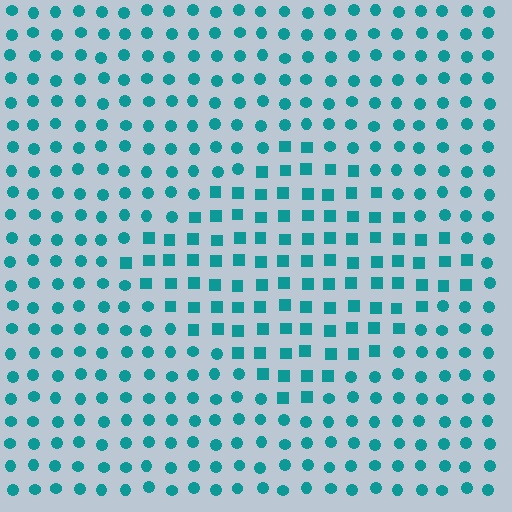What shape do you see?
I see a diamond.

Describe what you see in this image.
The image is filled with small teal elements arranged in a uniform grid. A diamond-shaped region contains squares, while the surrounding area contains circles. The boundary is defined purely by the change in element shape.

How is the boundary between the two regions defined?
The boundary is defined by a change in element shape: squares inside vs. circles outside. All elements share the same color and spacing.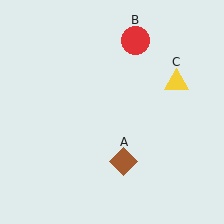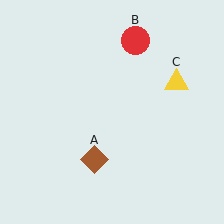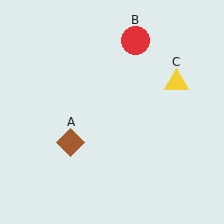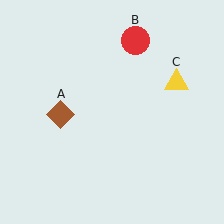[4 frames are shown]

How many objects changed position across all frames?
1 object changed position: brown diamond (object A).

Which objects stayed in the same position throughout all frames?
Red circle (object B) and yellow triangle (object C) remained stationary.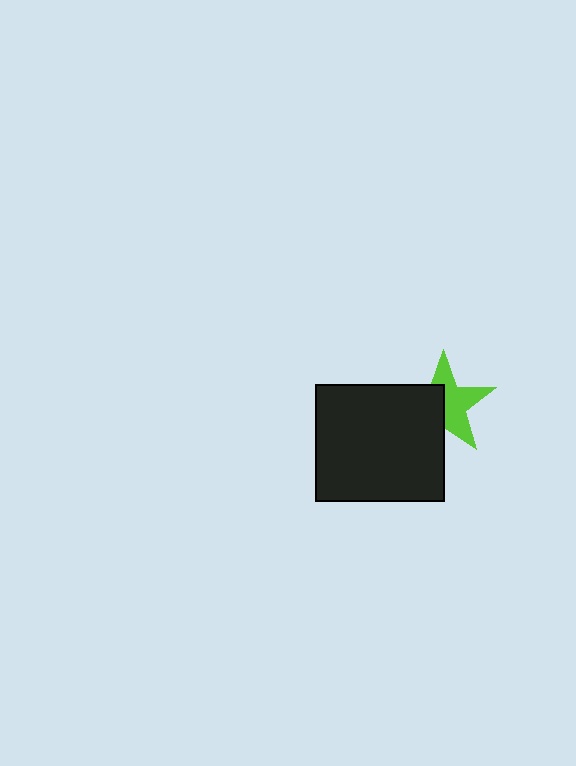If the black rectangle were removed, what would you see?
You would see the complete lime star.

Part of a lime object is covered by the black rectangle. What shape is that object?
It is a star.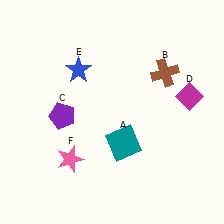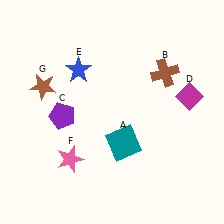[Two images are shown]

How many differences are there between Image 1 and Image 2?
There is 1 difference between the two images.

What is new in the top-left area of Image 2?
A brown star (G) was added in the top-left area of Image 2.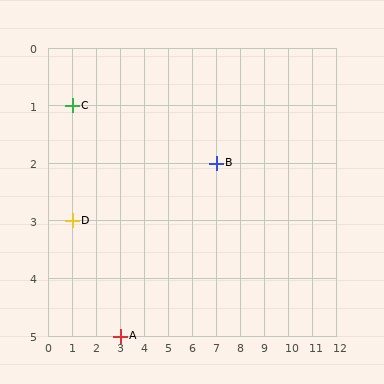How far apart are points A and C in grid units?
Points A and C are 2 columns and 4 rows apart (about 4.5 grid units diagonally).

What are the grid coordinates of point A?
Point A is at grid coordinates (3, 5).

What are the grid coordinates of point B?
Point B is at grid coordinates (7, 2).